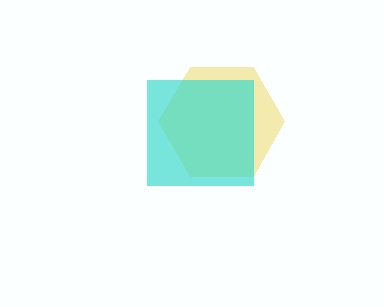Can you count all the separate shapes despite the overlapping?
Yes, there are 2 separate shapes.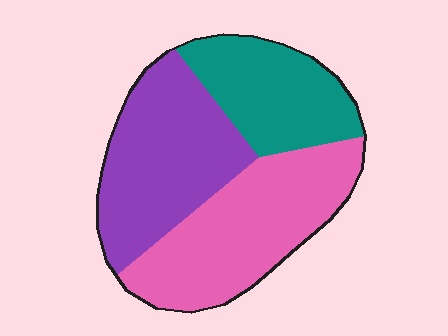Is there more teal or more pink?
Pink.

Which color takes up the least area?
Teal, at roughly 25%.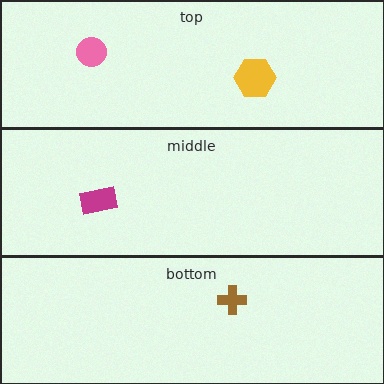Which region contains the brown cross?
The bottom region.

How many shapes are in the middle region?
1.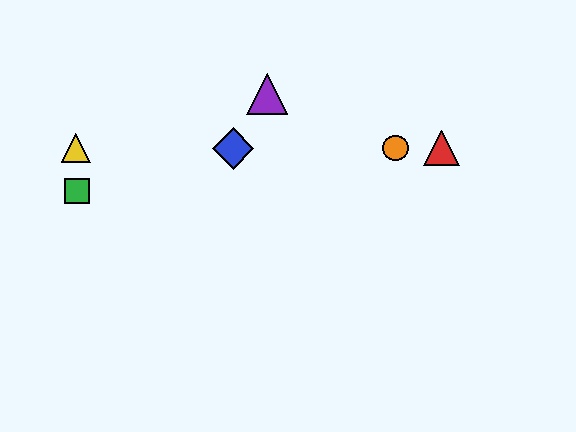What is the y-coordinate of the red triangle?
The red triangle is at y≈148.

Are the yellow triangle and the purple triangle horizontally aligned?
No, the yellow triangle is at y≈148 and the purple triangle is at y≈94.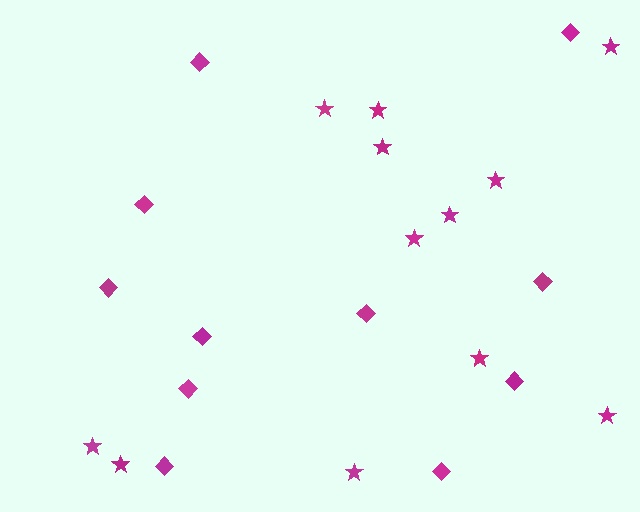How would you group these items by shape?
There are 2 groups: one group of diamonds (11) and one group of stars (12).